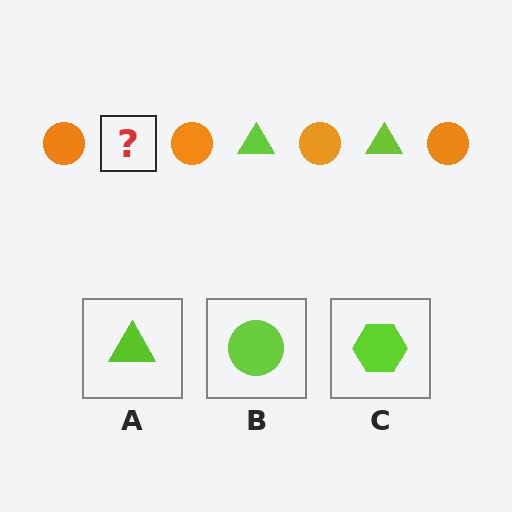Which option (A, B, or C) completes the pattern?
A.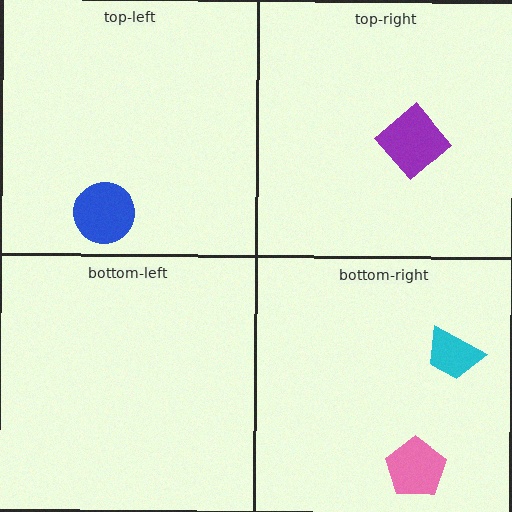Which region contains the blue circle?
The top-left region.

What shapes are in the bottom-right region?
The pink pentagon, the cyan trapezoid.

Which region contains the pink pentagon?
The bottom-right region.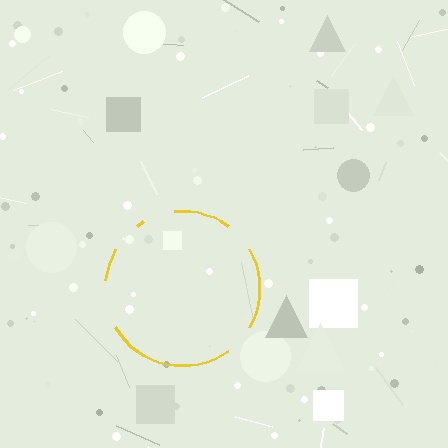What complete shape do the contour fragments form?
The contour fragments form a circle.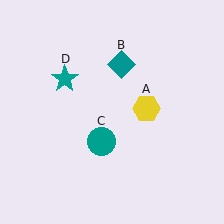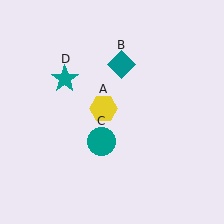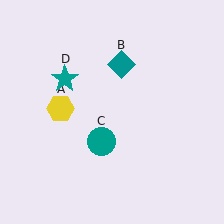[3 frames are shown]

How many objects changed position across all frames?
1 object changed position: yellow hexagon (object A).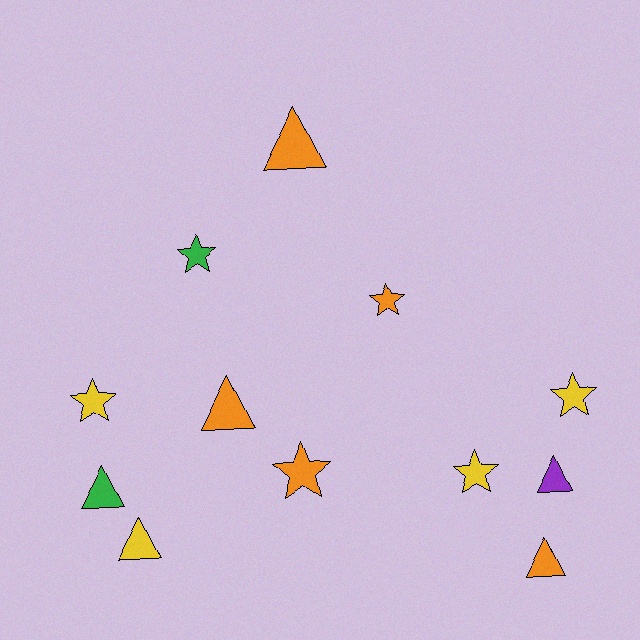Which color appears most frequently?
Orange, with 5 objects.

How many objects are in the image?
There are 12 objects.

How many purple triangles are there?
There is 1 purple triangle.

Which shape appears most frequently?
Triangle, with 6 objects.